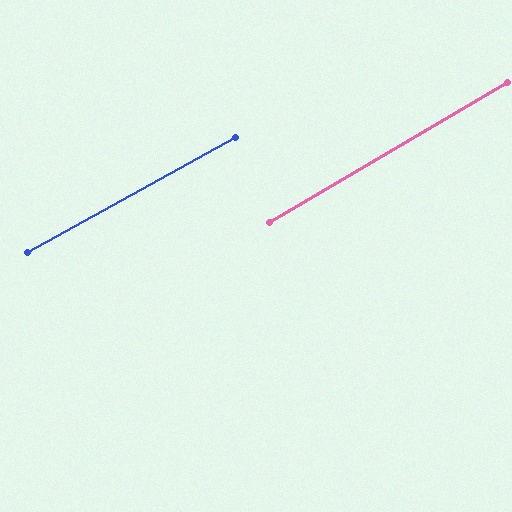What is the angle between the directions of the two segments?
Approximately 2 degrees.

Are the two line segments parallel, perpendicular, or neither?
Parallel — their directions differ by only 1.5°.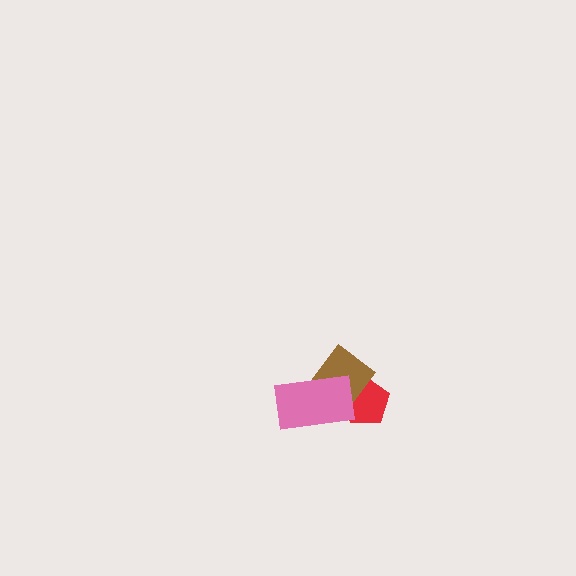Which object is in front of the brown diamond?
The pink rectangle is in front of the brown diamond.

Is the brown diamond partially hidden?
Yes, it is partially covered by another shape.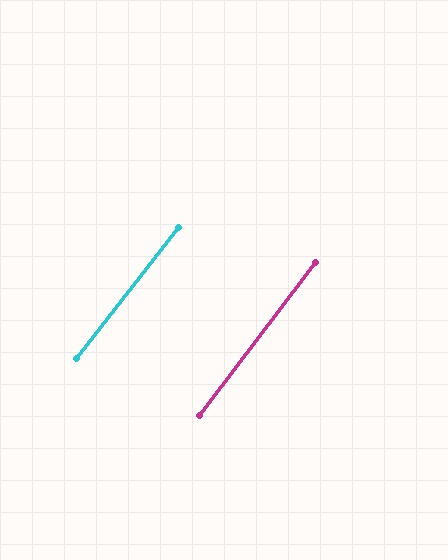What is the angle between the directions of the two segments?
Approximately 0 degrees.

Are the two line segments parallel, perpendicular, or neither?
Parallel — their directions differ by only 0.4°.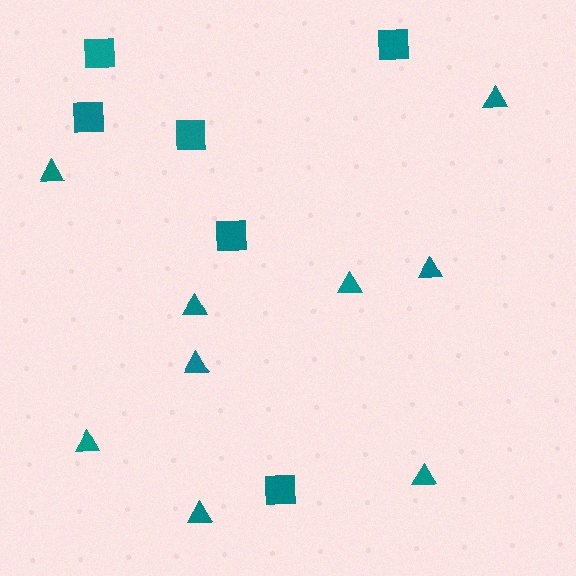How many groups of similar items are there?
There are 2 groups: one group of squares (6) and one group of triangles (9).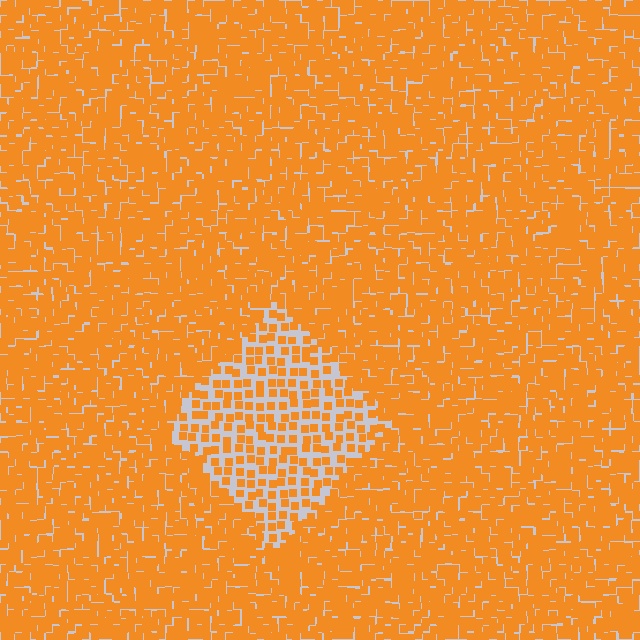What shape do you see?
I see a diamond.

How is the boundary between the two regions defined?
The boundary is defined by a change in element density (approximately 2.2x ratio). All elements are the same color, size, and shape.